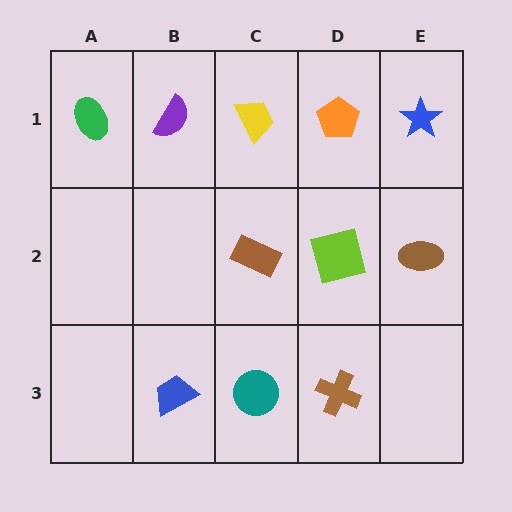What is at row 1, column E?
A blue star.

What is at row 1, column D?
An orange pentagon.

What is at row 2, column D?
A lime square.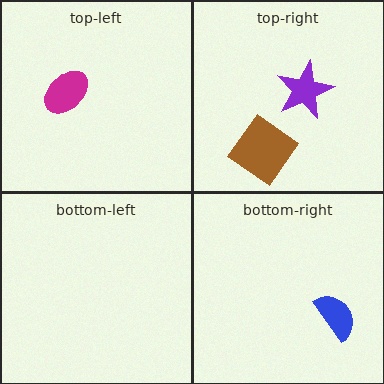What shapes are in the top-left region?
The magenta ellipse.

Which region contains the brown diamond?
The top-right region.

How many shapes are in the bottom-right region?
1.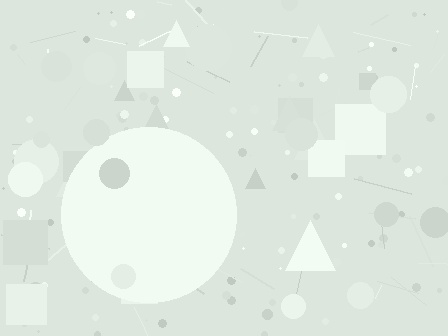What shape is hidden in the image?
A circle is hidden in the image.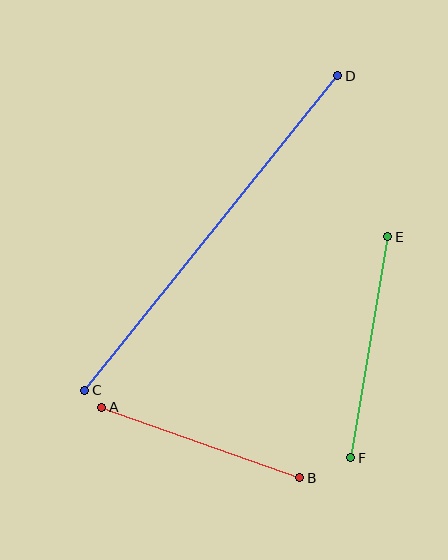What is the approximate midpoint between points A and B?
The midpoint is at approximately (201, 442) pixels.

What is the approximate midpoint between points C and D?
The midpoint is at approximately (211, 233) pixels.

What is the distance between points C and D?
The distance is approximately 404 pixels.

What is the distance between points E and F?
The distance is approximately 224 pixels.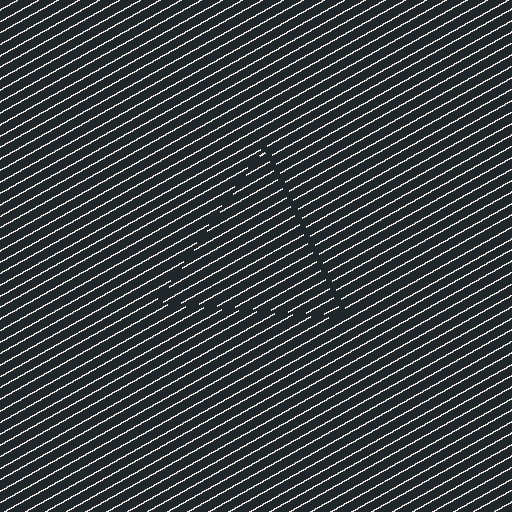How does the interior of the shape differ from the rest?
The interior of the shape contains the same grating, shifted by half a period — the contour is defined by the phase discontinuity where line-ends from the inner and outer gratings abut.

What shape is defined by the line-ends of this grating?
An illusory triangle. The interior of the shape contains the same grating, shifted by half a period — the contour is defined by the phase discontinuity where line-ends from the inner and outer gratings abut.